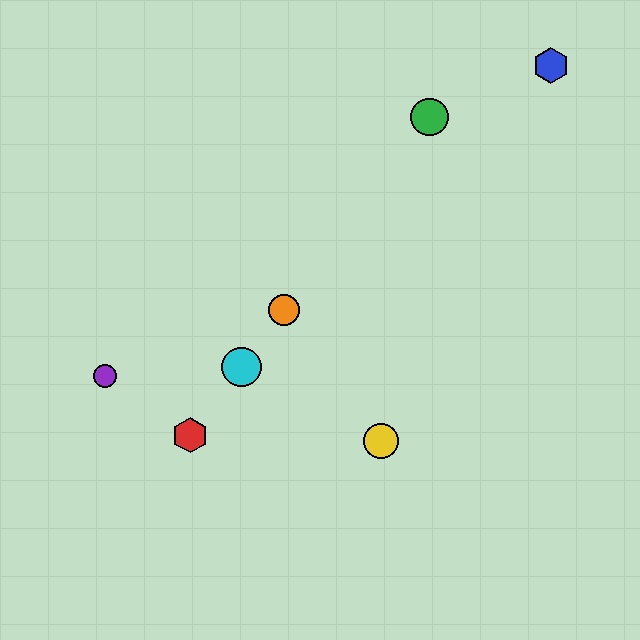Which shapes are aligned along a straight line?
The red hexagon, the green circle, the orange circle, the cyan circle are aligned along a straight line.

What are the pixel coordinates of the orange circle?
The orange circle is at (284, 310).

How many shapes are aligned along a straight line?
4 shapes (the red hexagon, the green circle, the orange circle, the cyan circle) are aligned along a straight line.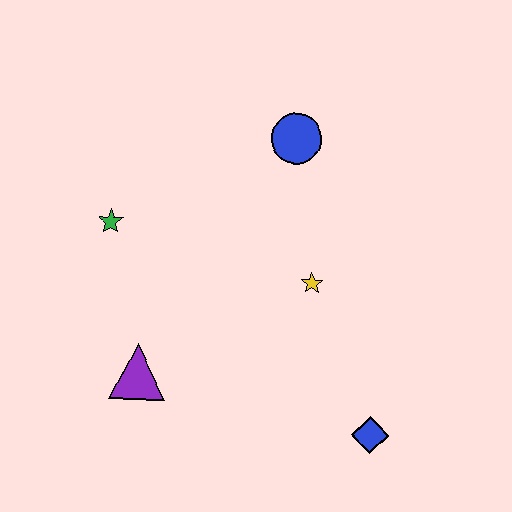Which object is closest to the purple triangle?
The green star is closest to the purple triangle.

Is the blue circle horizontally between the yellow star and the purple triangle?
Yes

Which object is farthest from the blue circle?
The blue diamond is farthest from the blue circle.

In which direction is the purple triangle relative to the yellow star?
The purple triangle is to the left of the yellow star.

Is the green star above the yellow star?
Yes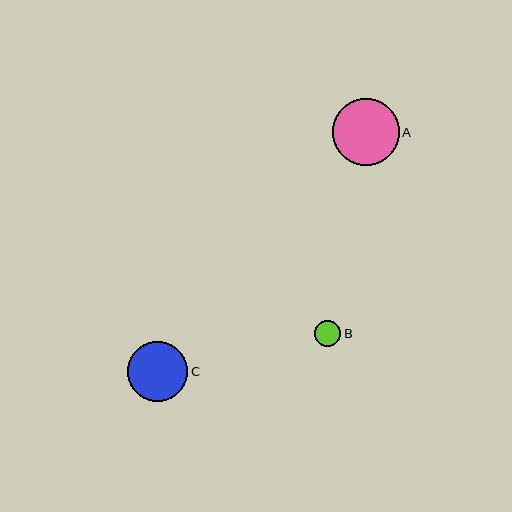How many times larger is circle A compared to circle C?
Circle A is approximately 1.1 times the size of circle C.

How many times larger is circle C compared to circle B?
Circle C is approximately 2.3 times the size of circle B.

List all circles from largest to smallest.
From largest to smallest: A, C, B.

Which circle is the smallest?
Circle B is the smallest with a size of approximately 26 pixels.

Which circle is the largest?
Circle A is the largest with a size of approximately 67 pixels.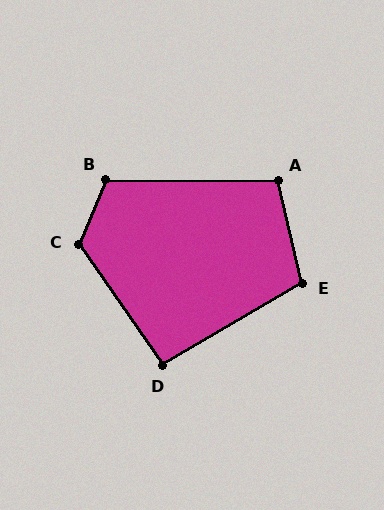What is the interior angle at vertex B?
Approximately 113 degrees (obtuse).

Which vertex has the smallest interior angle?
D, at approximately 95 degrees.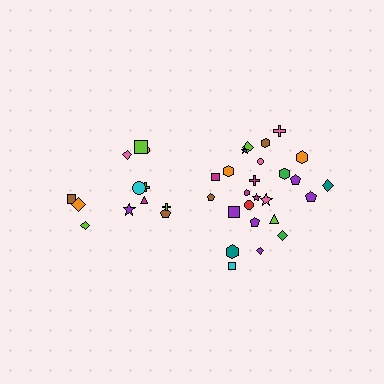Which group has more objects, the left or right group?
The right group.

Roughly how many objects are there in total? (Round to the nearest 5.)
Roughly 35 objects in total.